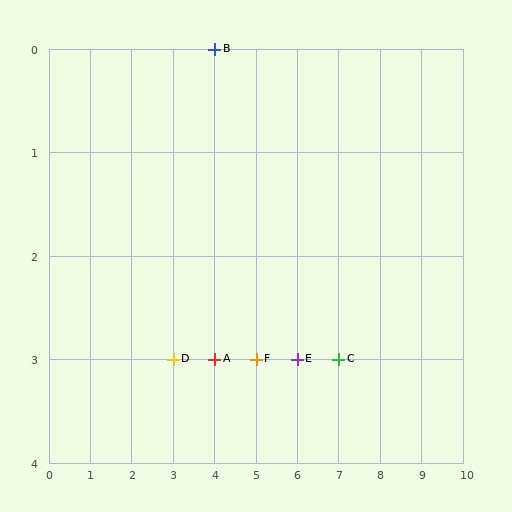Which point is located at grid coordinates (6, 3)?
Point E is at (6, 3).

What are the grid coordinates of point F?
Point F is at grid coordinates (5, 3).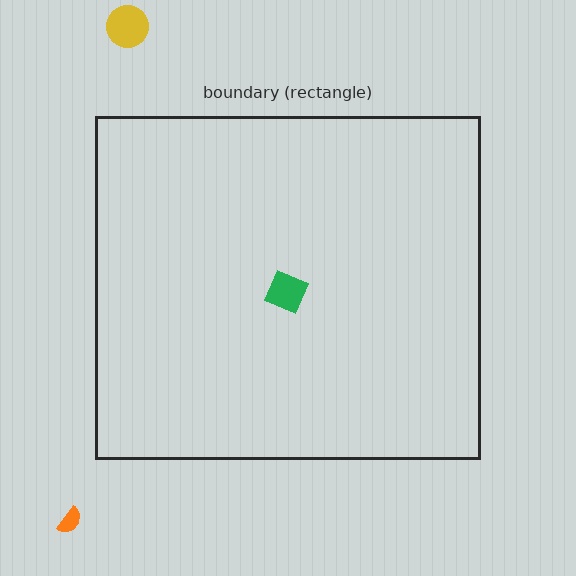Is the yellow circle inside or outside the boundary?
Outside.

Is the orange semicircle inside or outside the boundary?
Outside.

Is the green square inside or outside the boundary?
Inside.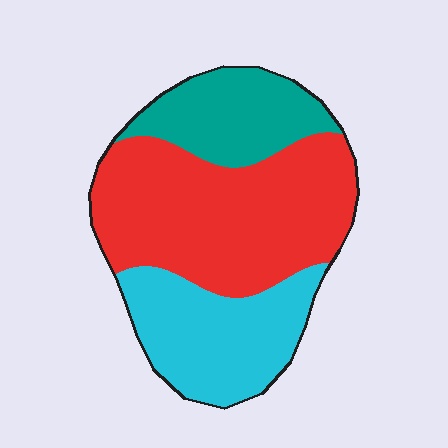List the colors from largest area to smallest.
From largest to smallest: red, cyan, teal.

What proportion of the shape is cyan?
Cyan covers around 30% of the shape.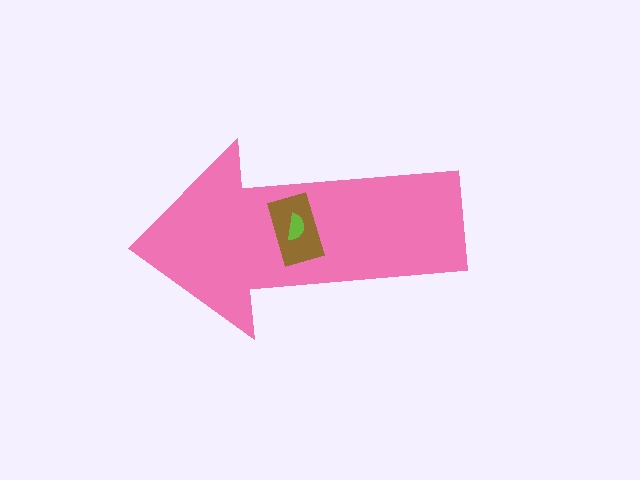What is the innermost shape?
The lime semicircle.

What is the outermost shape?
The pink arrow.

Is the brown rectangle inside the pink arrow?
Yes.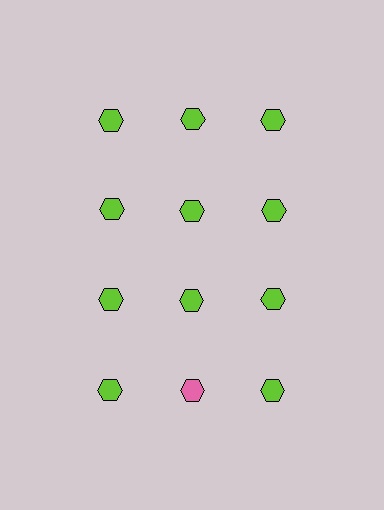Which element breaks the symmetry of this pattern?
The pink hexagon in the fourth row, second from left column breaks the symmetry. All other shapes are lime hexagons.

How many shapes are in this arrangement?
There are 12 shapes arranged in a grid pattern.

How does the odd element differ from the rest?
It has a different color: pink instead of lime.